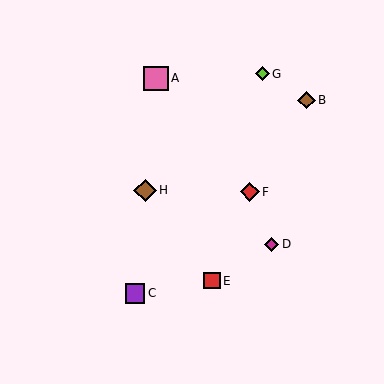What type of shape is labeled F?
Shape F is a red diamond.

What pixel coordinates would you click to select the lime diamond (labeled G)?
Click at (262, 74) to select the lime diamond G.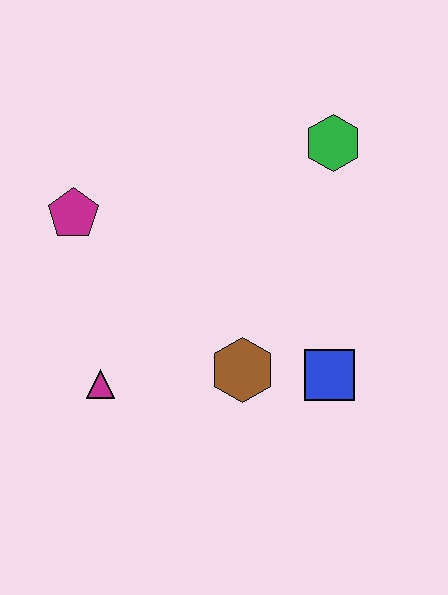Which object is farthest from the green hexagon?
The magenta triangle is farthest from the green hexagon.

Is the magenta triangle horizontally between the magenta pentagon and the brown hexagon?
Yes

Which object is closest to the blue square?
The brown hexagon is closest to the blue square.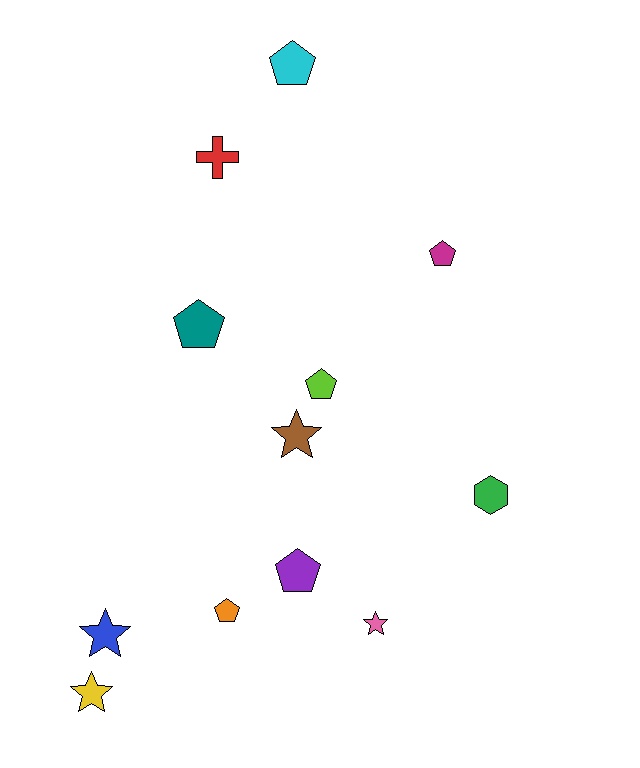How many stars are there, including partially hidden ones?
There are 4 stars.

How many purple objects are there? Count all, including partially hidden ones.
There is 1 purple object.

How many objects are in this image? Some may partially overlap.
There are 12 objects.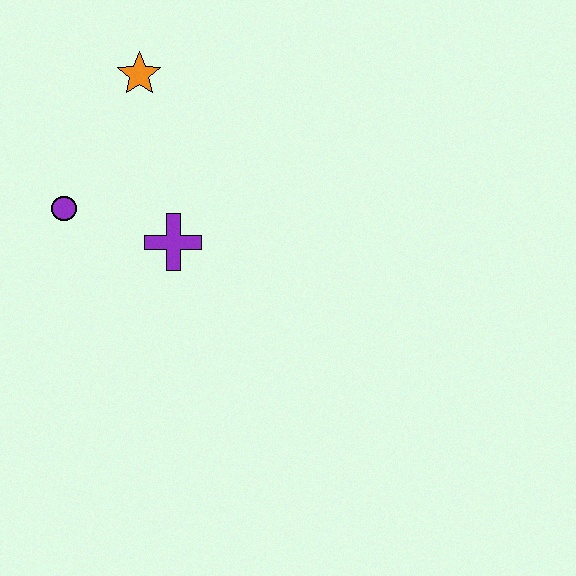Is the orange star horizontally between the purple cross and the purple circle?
Yes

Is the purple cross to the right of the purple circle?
Yes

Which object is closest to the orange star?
The purple circle is closest to the orange star.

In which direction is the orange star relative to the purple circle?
The orange star is above the purple circle.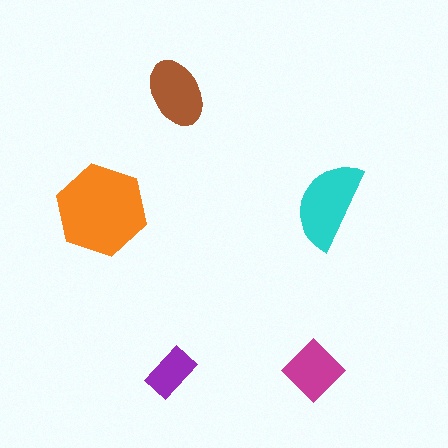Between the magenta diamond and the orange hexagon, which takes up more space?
The orange hexagon.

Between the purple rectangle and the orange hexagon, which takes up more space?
The orange hexagon.